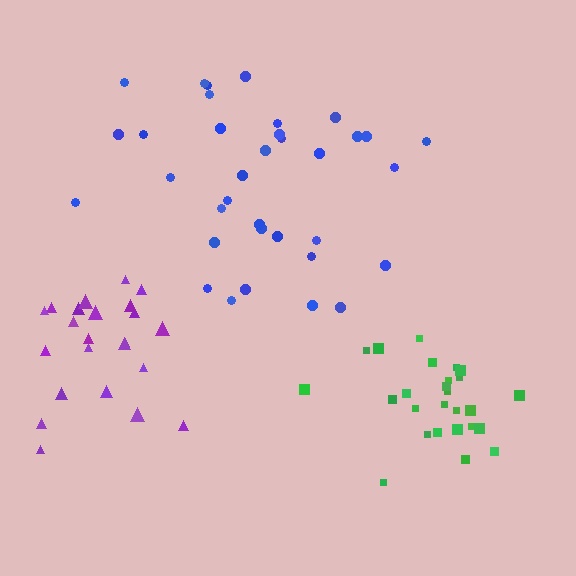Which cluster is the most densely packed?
Green.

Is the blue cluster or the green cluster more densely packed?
Green.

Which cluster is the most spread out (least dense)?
Purple.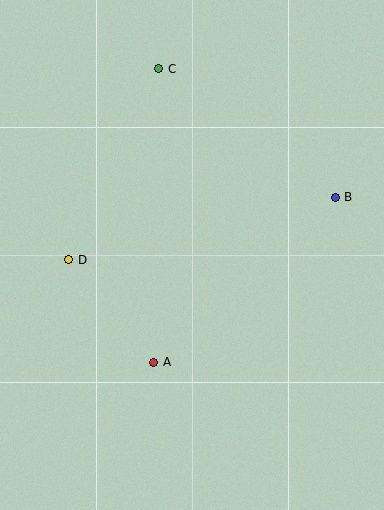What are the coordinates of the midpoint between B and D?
The midpoint between B and D is at (202, 229).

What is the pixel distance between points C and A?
The distance between C and A is 293 pixels.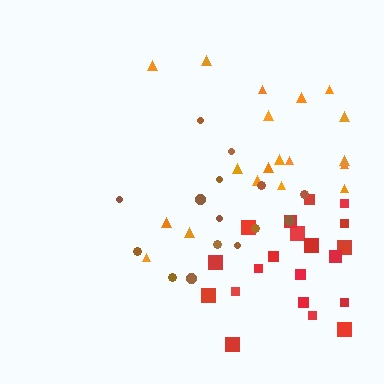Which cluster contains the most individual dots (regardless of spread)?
Red (21).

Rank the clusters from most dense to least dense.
red, brown, orange.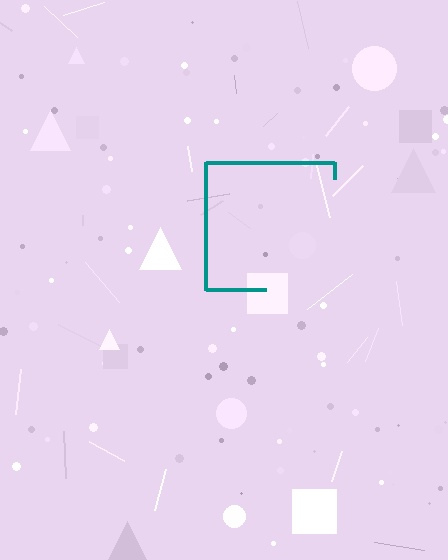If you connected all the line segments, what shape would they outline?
They would outline a square.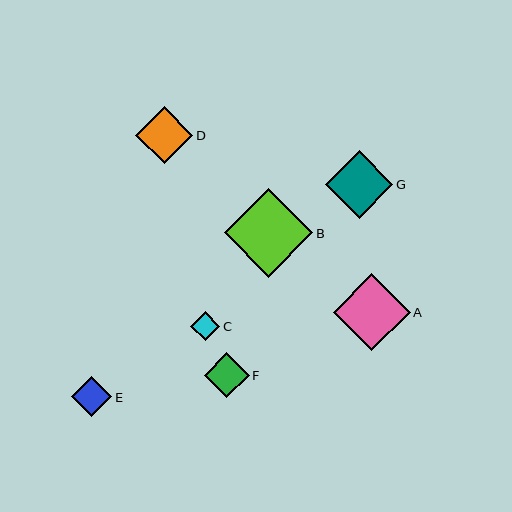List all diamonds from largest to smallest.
From largest to smallest: B, A, G, D, F, E, C.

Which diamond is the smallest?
Diamond C is the smallest with a size of approximately 29 pixels.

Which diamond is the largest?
Diamond B is the largest with a size of approximately 88 pixels.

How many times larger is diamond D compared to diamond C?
Diamond D is approximately 2.0 times the size of diamond C.